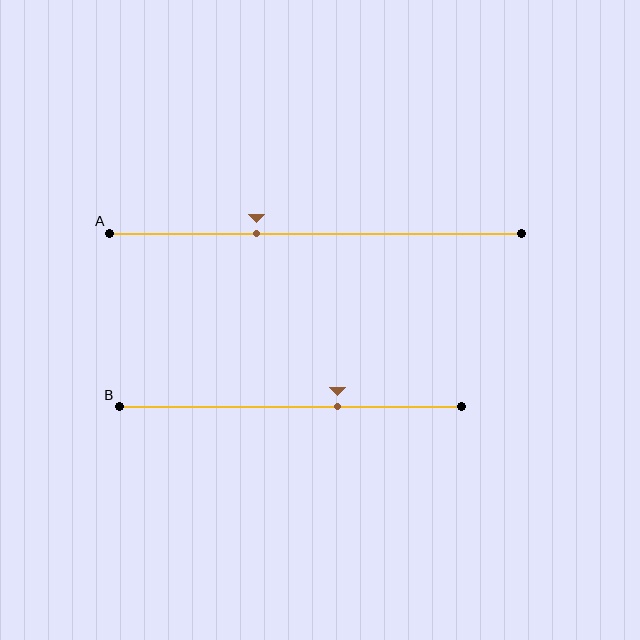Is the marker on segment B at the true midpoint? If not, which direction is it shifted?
No, the marker on segment B is shifted to the right by about 14% of the segment length.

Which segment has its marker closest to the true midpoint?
Segment B has its marker closest to the true midpoint.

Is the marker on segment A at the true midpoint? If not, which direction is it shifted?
No, the marker on segment A is shifted to the left by about 14% of the segment length.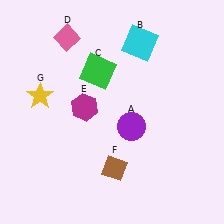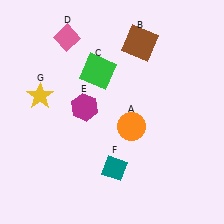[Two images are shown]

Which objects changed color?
A changed from purple to orange. B changed from cyan to brown. F changed from brown to teal.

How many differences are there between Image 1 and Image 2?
There are 3 differences between the two images.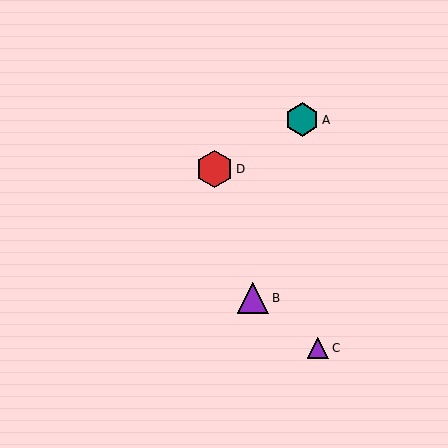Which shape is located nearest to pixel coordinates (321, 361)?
The purple triangle (labeled C) at (318, 348) is nearest to that location.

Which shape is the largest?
The red hexagon (labeled D) is the largest.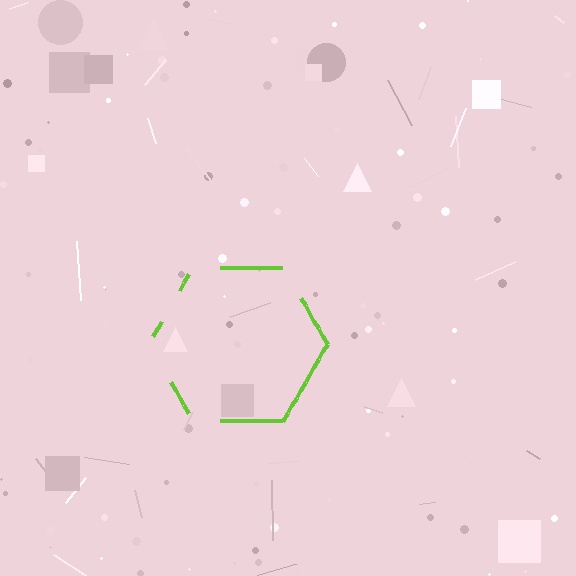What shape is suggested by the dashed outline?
The dashed outline suggests a hexagon.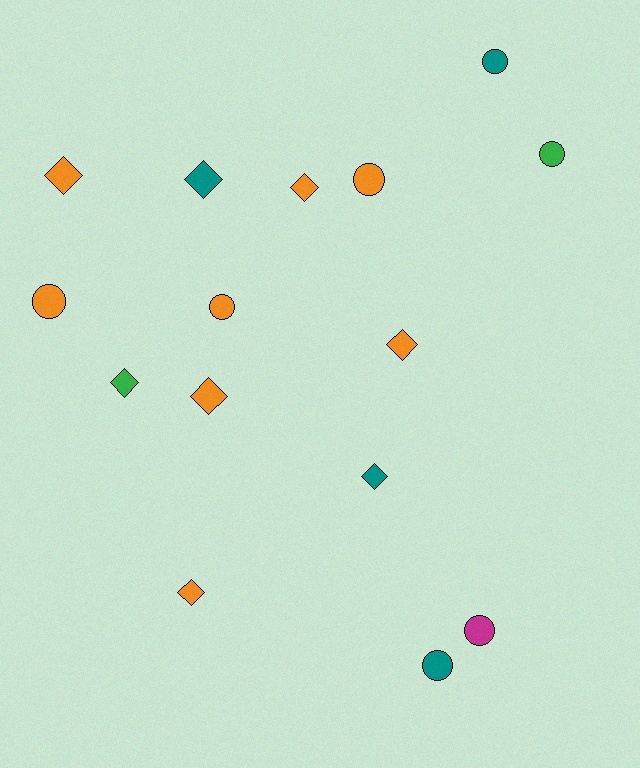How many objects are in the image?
There are 15 objects.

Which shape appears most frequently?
Diamond, with 8 objects.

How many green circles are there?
There is 1 green circle.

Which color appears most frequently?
Orange, with 8 objects.